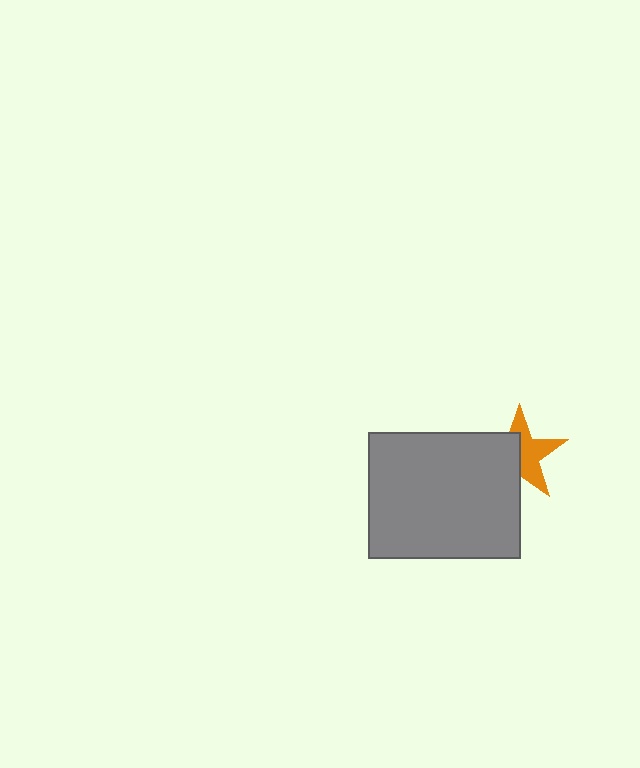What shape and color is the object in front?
The object in front is a gray rectangle.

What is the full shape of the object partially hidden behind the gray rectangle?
The partially hidden object is an orange star.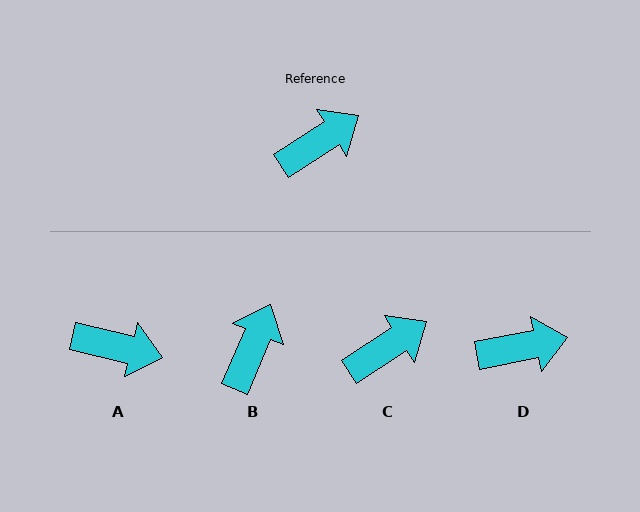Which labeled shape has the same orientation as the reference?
C.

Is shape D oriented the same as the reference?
No, it is off by about 22 degrees.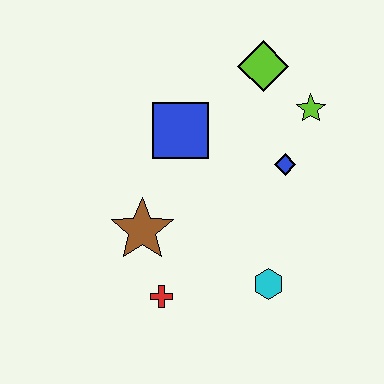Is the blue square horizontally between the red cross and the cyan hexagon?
Yes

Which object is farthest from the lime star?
The red cross is farthest from the lime star.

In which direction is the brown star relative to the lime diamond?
The brown star is below the lime diamond.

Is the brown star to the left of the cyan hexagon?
Yes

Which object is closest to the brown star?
The red cross is closest to the brown star.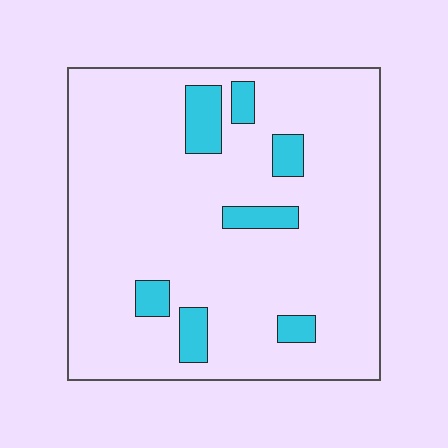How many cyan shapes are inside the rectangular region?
7.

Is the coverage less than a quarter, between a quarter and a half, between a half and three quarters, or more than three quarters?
Less than a quarter.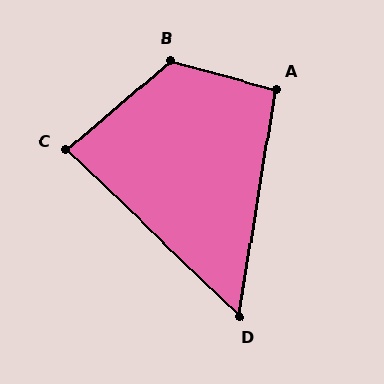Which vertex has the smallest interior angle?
D, at approximately 55 degrees.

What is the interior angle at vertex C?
Approximately 84 degrees (acute).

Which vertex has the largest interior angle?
B, at approximately 125 degrees.